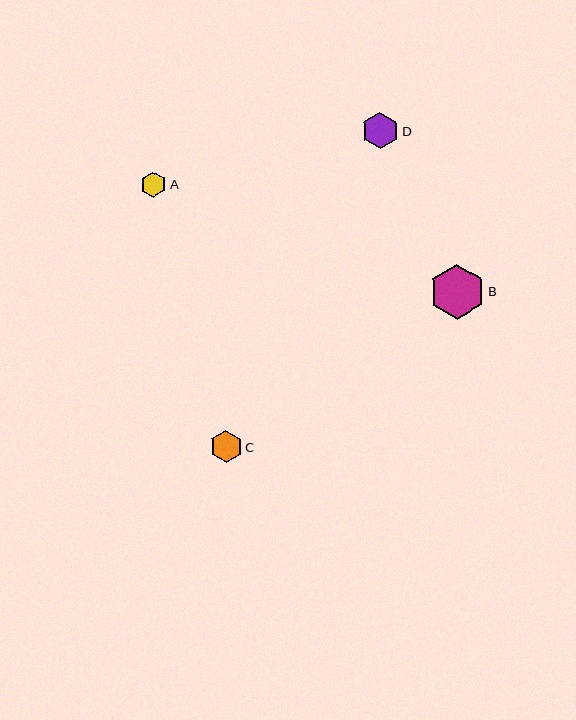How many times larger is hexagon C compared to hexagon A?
Hexagon C is approximately 1.2 times the size of hexagon A.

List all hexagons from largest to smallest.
From largest to smallest: B, D, C, A.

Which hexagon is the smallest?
Hexagon A is the smallest with a size of approximately 25 pixels.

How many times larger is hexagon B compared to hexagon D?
Hexagon B is approximately 1.5 times the size of hexagon D.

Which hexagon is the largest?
Hexagon B is the largest with a size of approximately 55 pixels.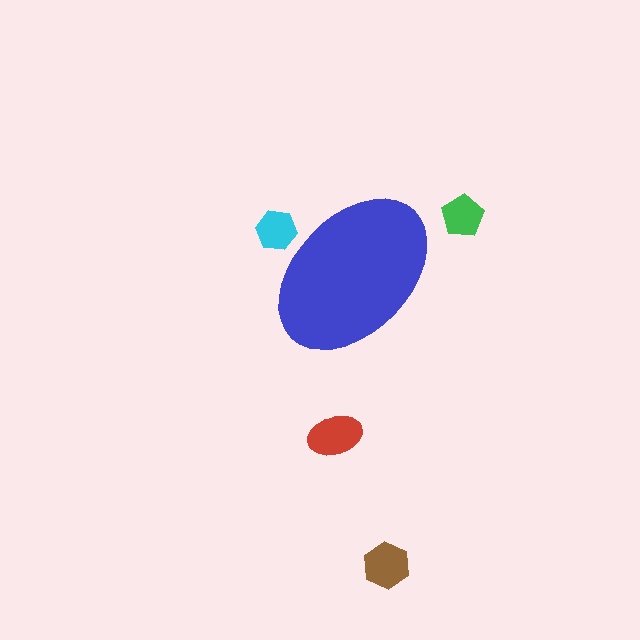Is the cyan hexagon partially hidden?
Yes, the cyan hexagon is partially hidden behind the blue ellipse.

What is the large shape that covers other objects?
A blue ellipse.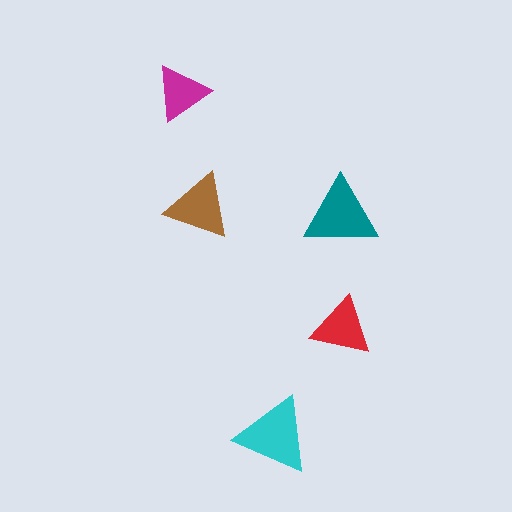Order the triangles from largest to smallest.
the cyan one, the teal one, the brown one, the red one, the magenta one.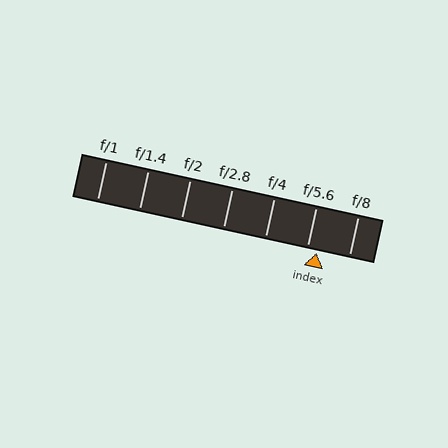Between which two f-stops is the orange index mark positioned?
The index mark is between f/5.6 and f/8.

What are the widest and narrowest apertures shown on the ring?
The widest aperture shown is f/1 and the narrowest is f/8.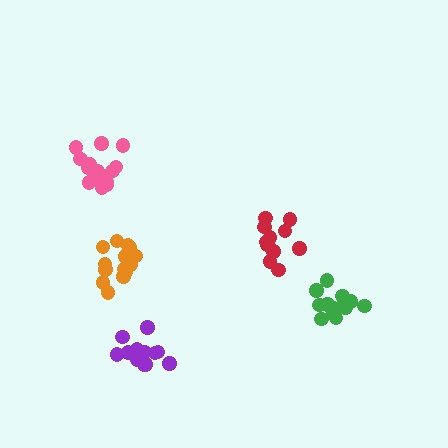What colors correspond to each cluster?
The clusters are colored: green, red, purple, pink, orange.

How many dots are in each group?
Group 1: 13 dots, Group 2: 12 dots, Group 3: 14 dots, Group 4: 15 dots, Group 5: 15 dots (69 total).